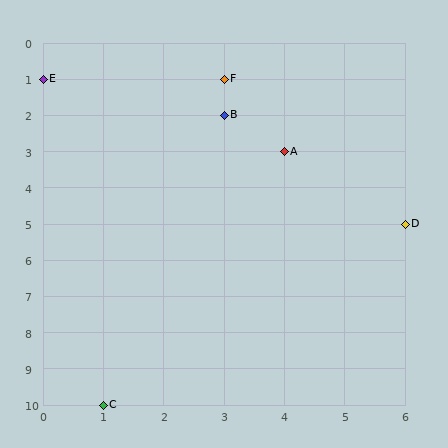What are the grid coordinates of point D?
Point D is at grid coordinates (6, 5).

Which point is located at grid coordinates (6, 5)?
Point D is at (6, 5).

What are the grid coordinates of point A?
Point A is at grid coordinates (4, 3).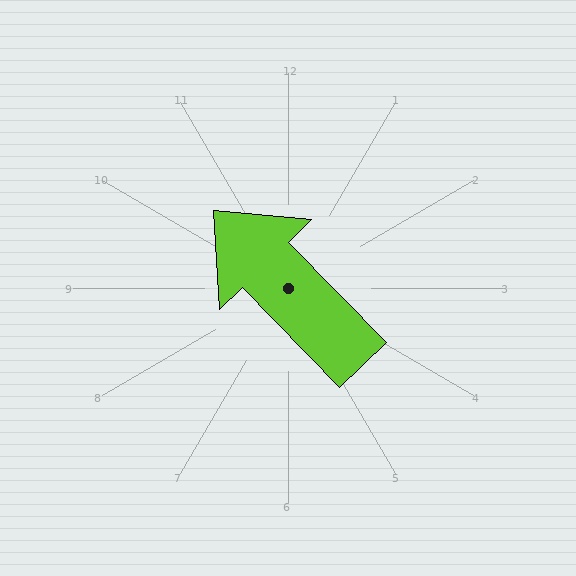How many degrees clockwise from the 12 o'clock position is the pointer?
Approximately 316 degrees.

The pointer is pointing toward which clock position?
Roughly 11 o'clock.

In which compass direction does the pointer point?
Northwest.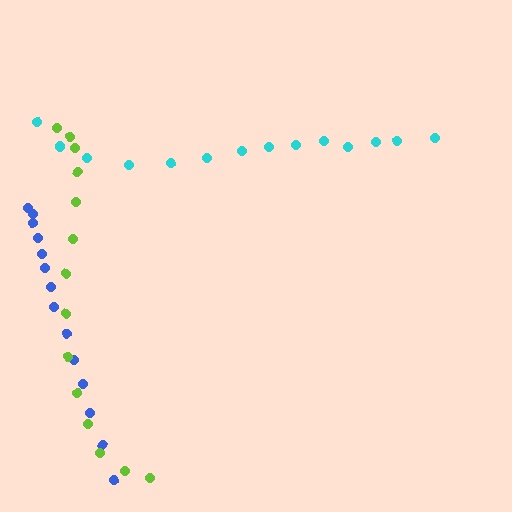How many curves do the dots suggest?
There are 3 distinct paths.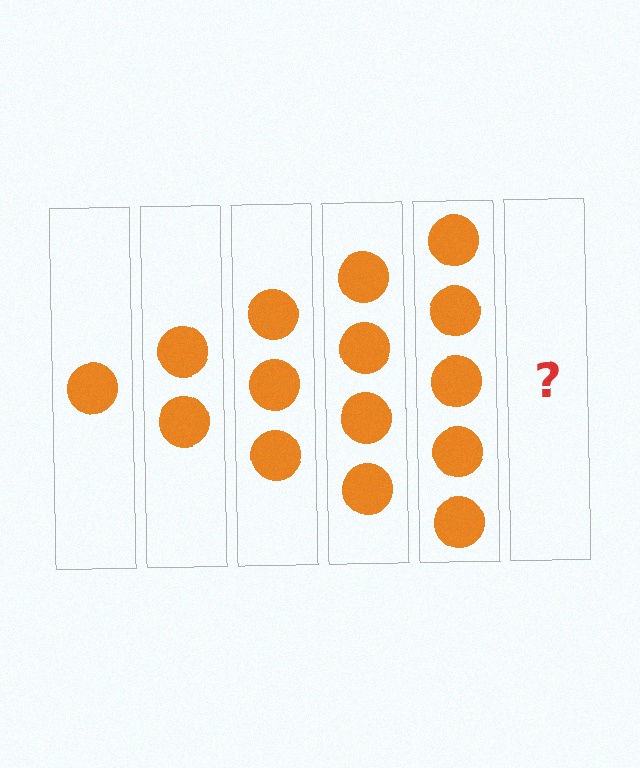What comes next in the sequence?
The next element should be 6 circles.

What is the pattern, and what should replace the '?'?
The pattern is that each step adds one more circle. The '?' should be 6 circles.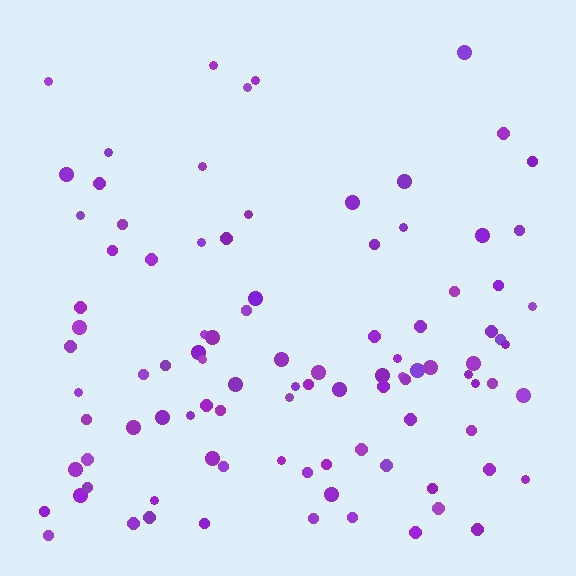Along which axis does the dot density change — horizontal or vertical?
Vertical.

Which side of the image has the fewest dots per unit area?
The top.